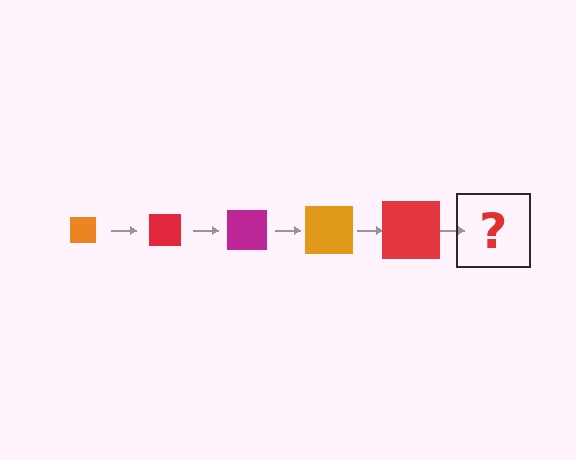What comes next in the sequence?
The next element should be a magenta square, larger than the previous one.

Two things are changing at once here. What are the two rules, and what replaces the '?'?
The two rules are that the square grows larger each step and the color cycles through orange, red, and magenta. The '?' should be a magenta square, larger than the previous one.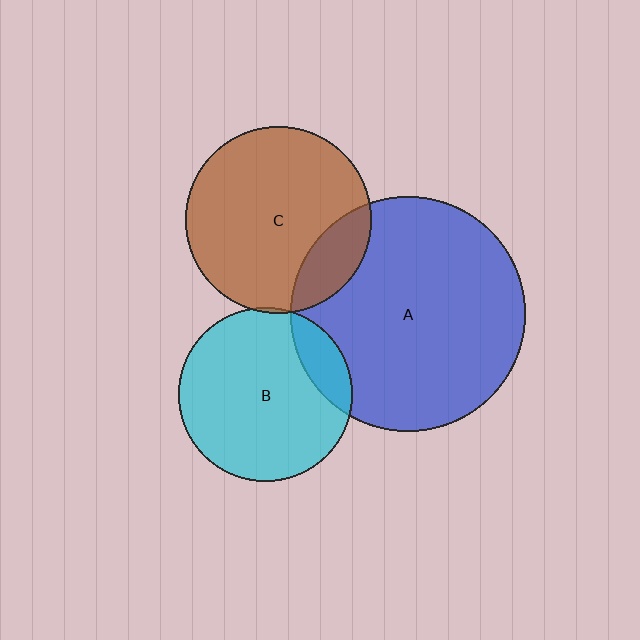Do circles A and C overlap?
Yes.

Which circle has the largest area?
Circle A (blue).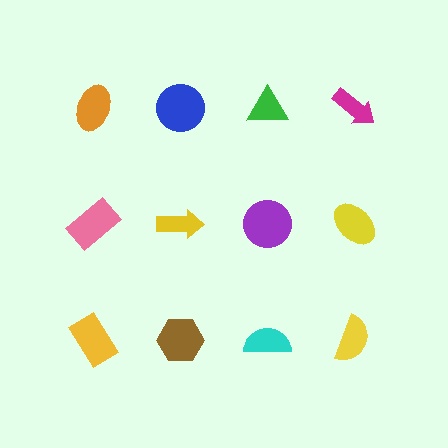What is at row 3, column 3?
A cyan semicircle.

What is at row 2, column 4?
A yellow ellipse.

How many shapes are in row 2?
4 shapes.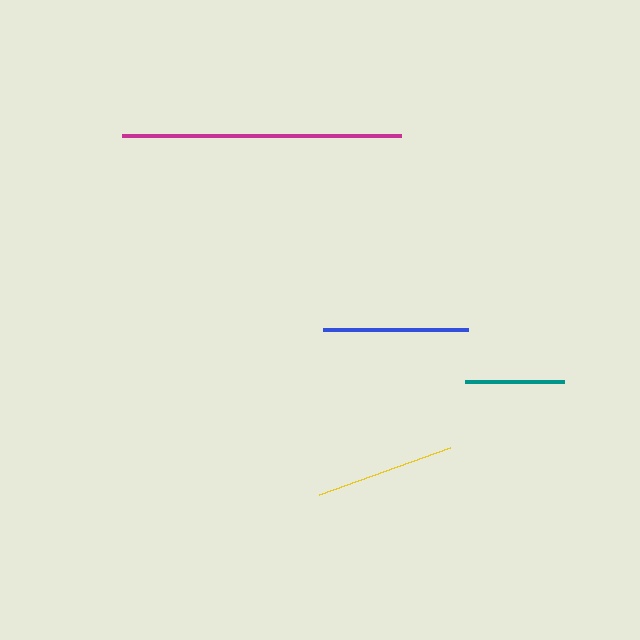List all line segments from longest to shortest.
From longest to shortest: magenta, blue, yellow, teal.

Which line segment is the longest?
The magenta line is the longest at approximately 280 pixels.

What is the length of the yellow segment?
The yellow segment is approximately 140 pixels long.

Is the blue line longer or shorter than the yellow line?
The blue line is longer than the yellow line.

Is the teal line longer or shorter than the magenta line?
The magenta line is longer than the teal line.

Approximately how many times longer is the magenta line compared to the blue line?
The magenta line is approximately 1.9 times the length of the blue line.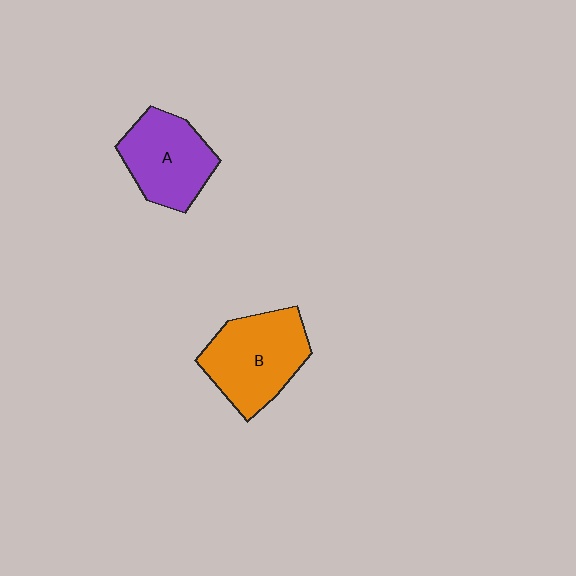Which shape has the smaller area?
Shape A (purple).